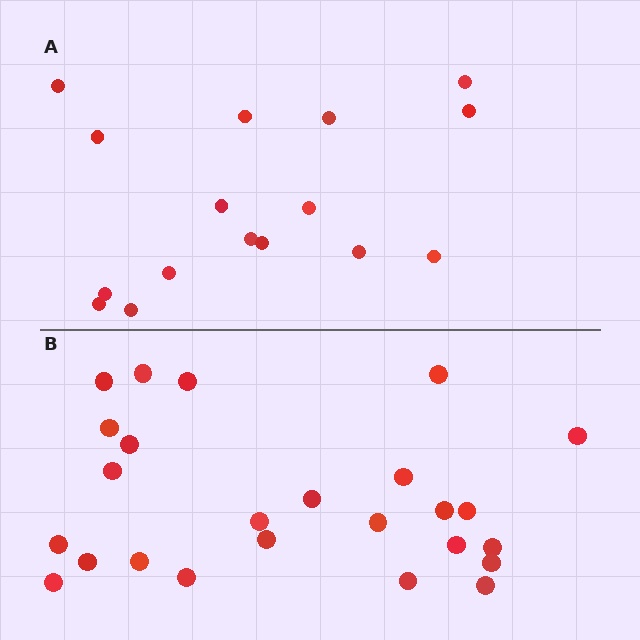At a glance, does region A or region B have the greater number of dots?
Region B (the bottom region) has more dots.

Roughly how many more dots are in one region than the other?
Region B has roughly 8 or so more dots than region A.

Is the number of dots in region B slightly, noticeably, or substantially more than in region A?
Region B has substantially more. The ratio is roughly 1.6 to 1.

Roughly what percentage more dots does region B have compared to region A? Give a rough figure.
About 55% more.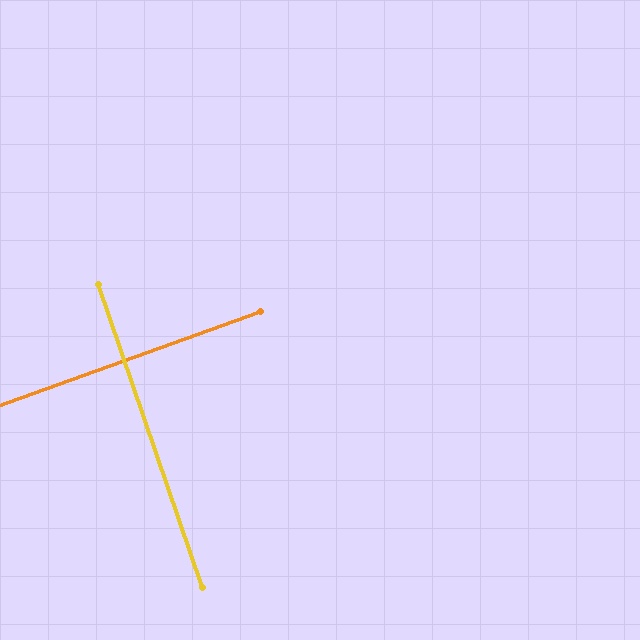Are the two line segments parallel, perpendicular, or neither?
Perpendicular — they meet at approximately 89°.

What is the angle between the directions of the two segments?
Approximately 89 degrees.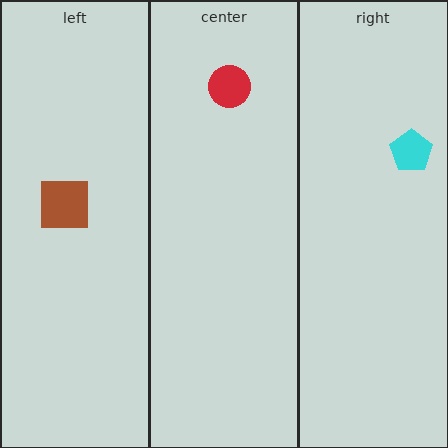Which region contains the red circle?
The center region.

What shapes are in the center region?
The red circle.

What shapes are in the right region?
The cyan pentagon.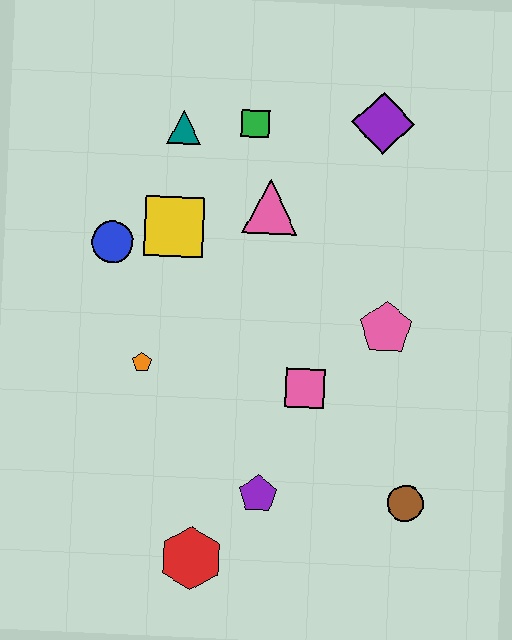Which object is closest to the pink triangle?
The green square is closest to the pink triangle.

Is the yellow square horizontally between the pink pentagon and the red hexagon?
No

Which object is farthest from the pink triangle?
The red hexagon is farthest from the pink triangle.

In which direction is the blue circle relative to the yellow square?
The blue circle is to the left of the yellow square.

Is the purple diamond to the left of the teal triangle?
No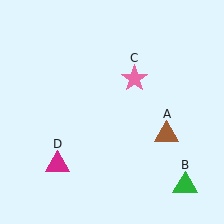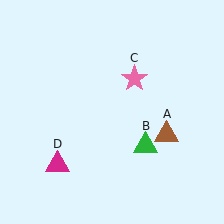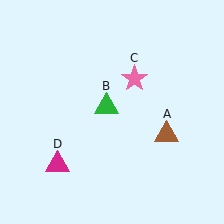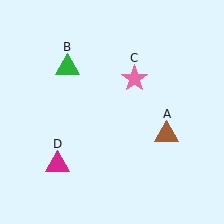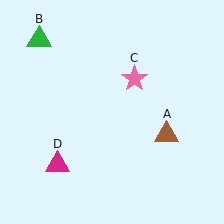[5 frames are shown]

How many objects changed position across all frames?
1 object changed position: green triangle (object B).